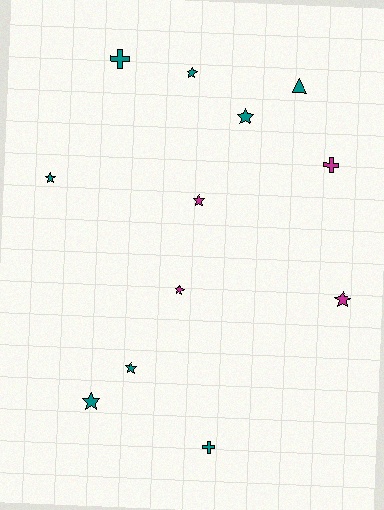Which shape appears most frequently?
Star, with 8 objects.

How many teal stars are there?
There are 5 teal stars.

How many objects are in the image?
There are 12 objects.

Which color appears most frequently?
Teal, with 8 objects.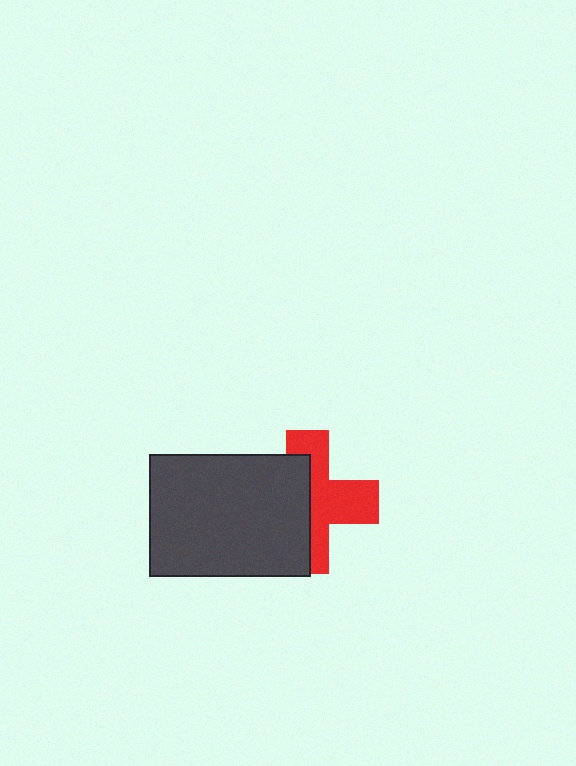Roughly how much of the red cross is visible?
About half of it is visible (roughly 50%).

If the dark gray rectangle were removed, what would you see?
You would see the complete red cross.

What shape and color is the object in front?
The object in front is a dark gray rectangle.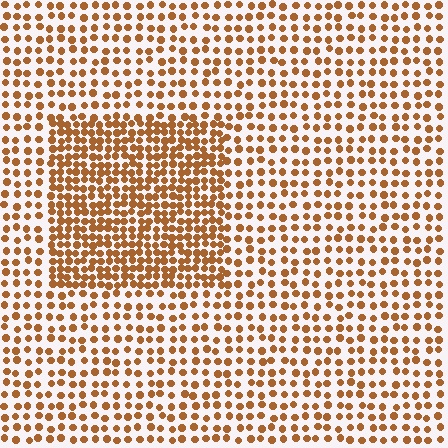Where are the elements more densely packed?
The elements are more densely packed inside the rectangle boundary.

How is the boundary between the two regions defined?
The boundary is defined by a change in element density (approximately 1.9x ratio). All elements are the same color, size, and shape.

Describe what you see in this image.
The image contains small brown elements arranged at two different densities. A rectangle-shaped region is visible where the elements are more densely packed than the surrounding area.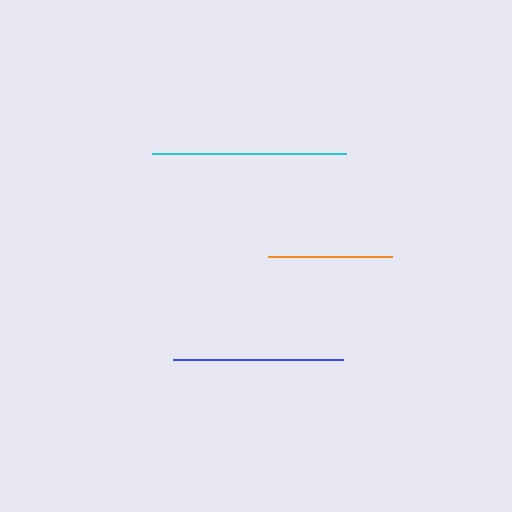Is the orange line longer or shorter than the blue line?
The blue line is longer than the orange line.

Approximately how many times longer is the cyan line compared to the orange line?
The cyan line is approximately 1.6 times the length of the orange line.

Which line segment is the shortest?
The orange line is the shortest at approximately 124 pixels.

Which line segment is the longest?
The cyan line is the longest at approximately 194 pixels.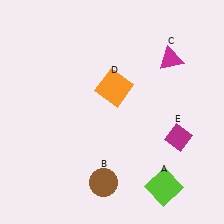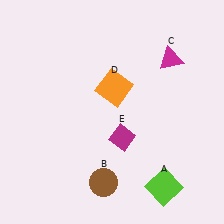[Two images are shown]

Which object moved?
The magenta diamond (E) moved left.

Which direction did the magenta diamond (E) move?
The magenta diamond (E) moved left.